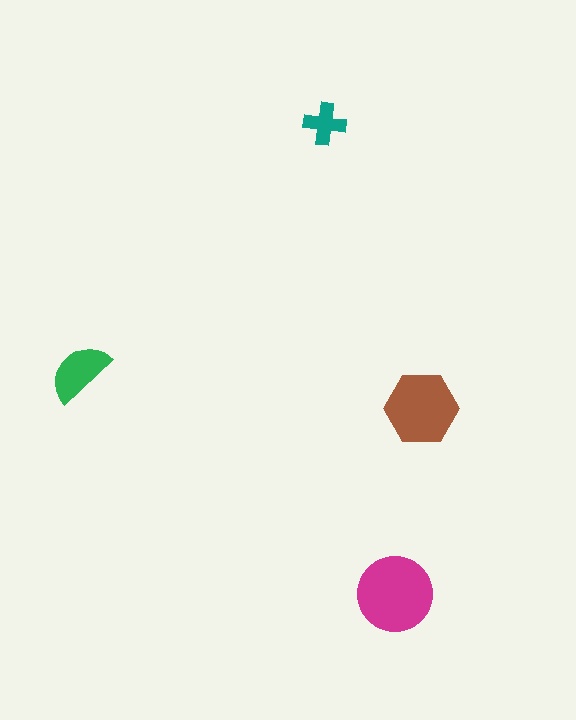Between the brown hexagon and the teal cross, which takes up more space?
The brown hexagon.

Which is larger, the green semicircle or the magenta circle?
The magenta circle.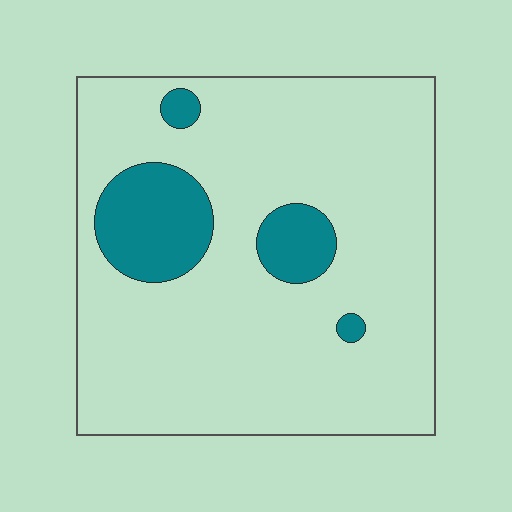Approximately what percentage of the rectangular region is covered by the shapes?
Approximately 15%.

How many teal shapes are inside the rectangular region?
4.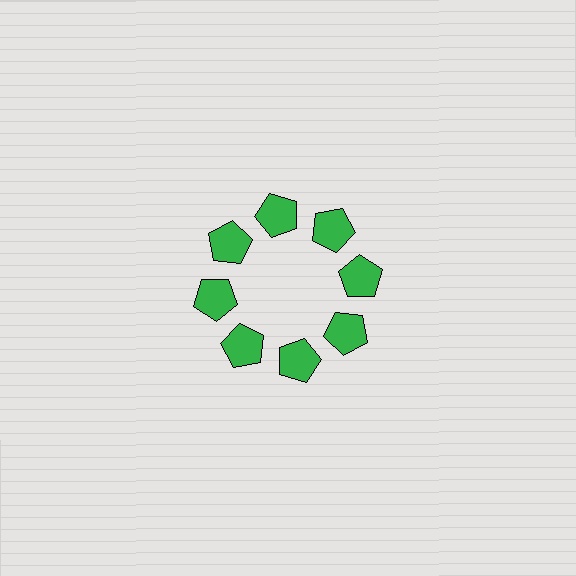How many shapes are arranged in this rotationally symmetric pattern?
There are 8 shapes, arranged in 8 groups of 1.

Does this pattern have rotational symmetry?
Yes, this pattern has 8-fold rotational symmetry. It looks the same after rotating 45 degrees around the center.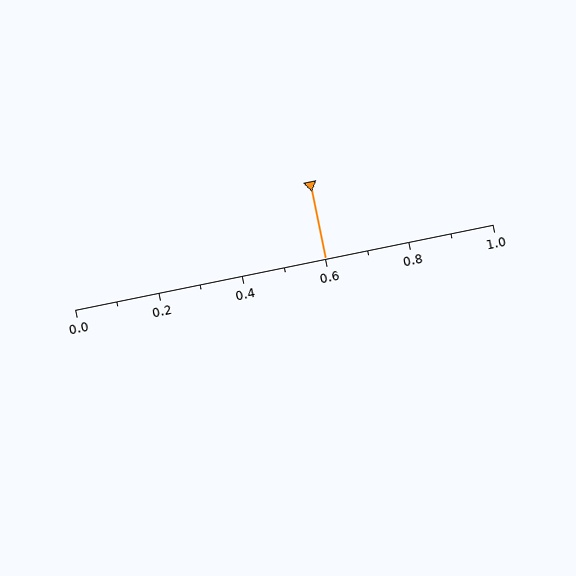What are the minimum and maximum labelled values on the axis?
The axis runs from 0.0 to 1.0.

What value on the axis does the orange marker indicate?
The marker indicates approximately 0.6.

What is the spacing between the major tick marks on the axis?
The major ticks are spaced 0.2 apart.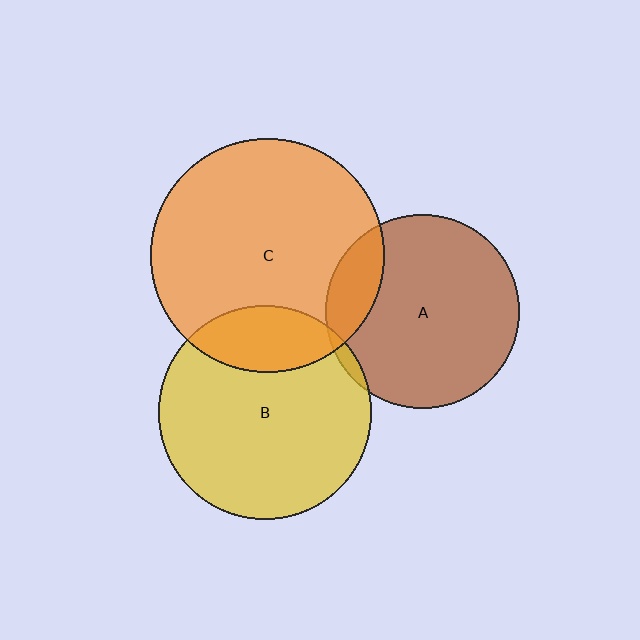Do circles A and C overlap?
Yes.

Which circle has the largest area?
Circle C (orange).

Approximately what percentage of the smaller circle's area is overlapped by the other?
Approximately 15%.